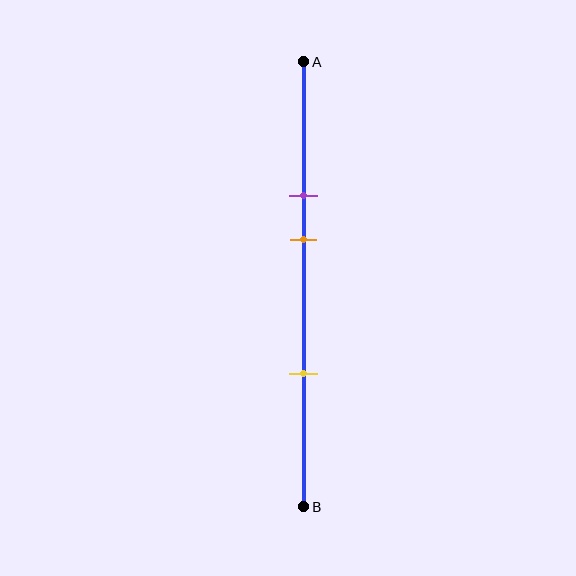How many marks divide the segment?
There are 3 marks dividing the segment.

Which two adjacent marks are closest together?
The purple and orange marks are the closest adjacent pair.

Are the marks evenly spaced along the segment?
No, the marks are not evenly spaced.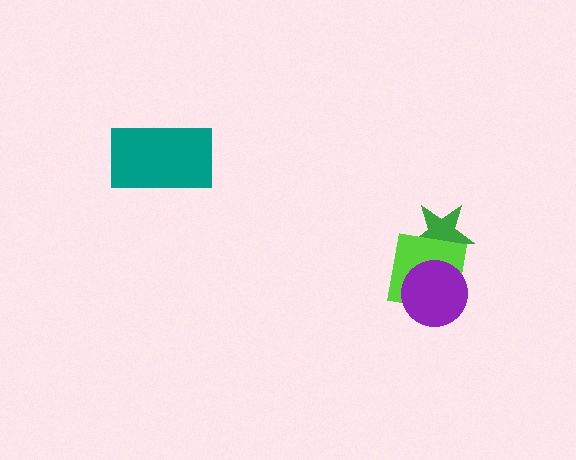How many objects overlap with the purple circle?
1 object overlaps with the purple circle.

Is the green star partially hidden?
Yes, it is partially covered by another shape.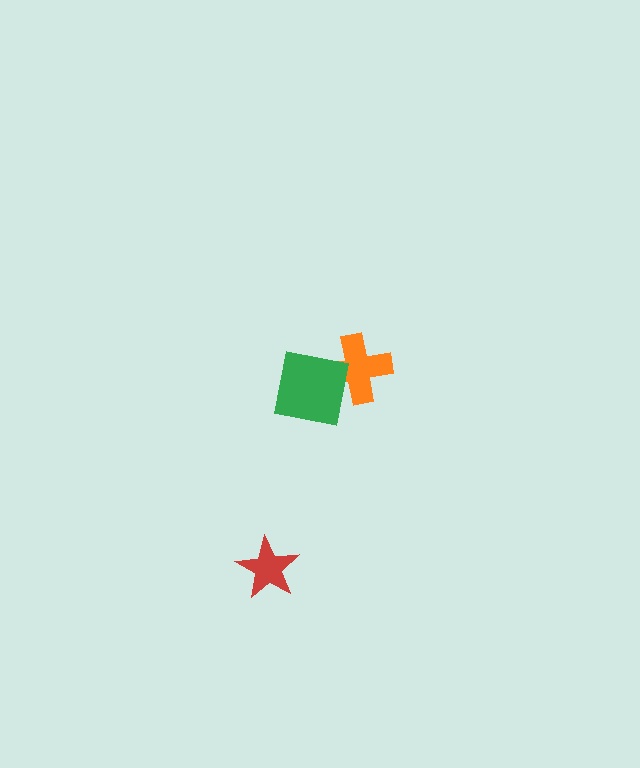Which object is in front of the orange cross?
The green square is in front of the orange cross.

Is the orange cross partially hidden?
Yes, it is partially covered by another shape.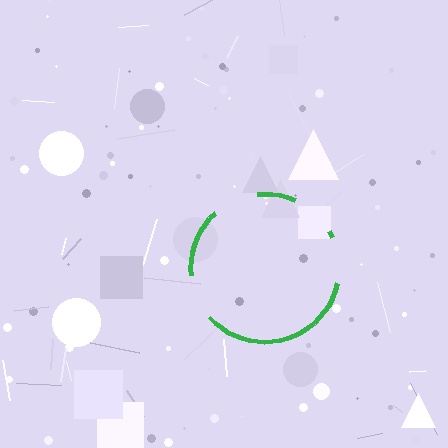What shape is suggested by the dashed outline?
The dashed outline suggests a circle.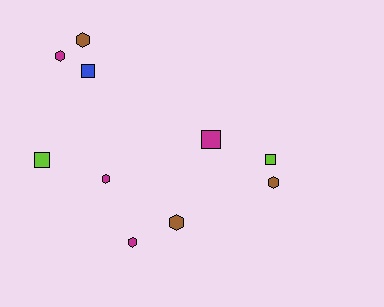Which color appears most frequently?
Magenta, with 4 objects.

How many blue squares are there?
There is 1 blue square.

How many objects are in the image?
There are 10 objects.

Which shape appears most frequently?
Hexagon, with 6 objects.